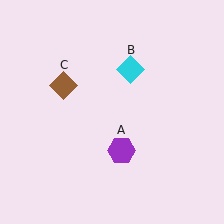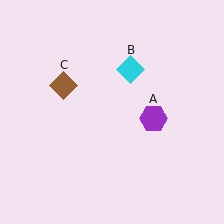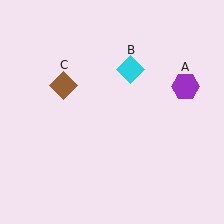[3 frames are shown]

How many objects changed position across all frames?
1 object changed position: purple hexagon (object A).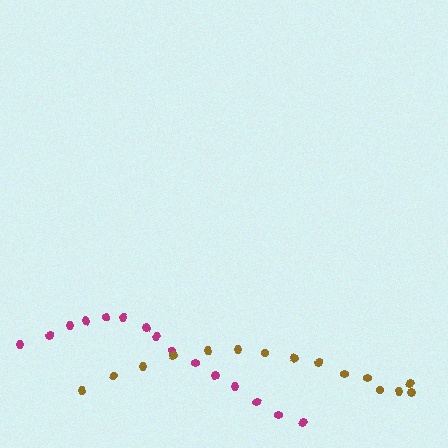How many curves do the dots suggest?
There are 2 distinct paths.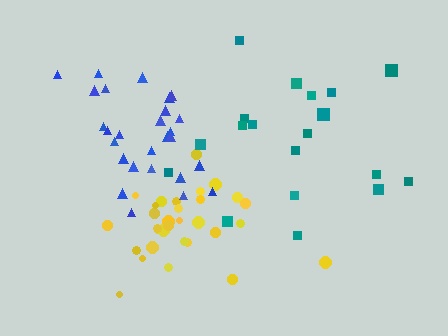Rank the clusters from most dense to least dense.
yellow, blue, teal.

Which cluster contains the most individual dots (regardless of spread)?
Yellow (32).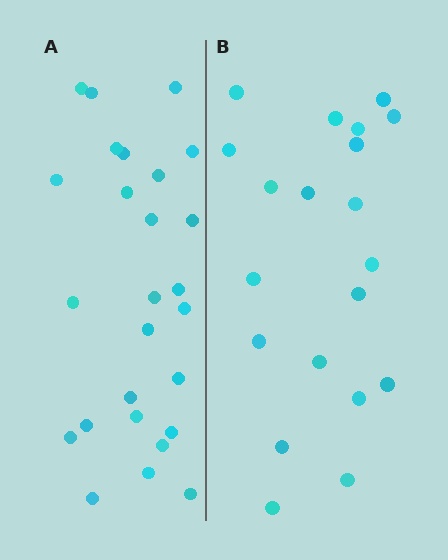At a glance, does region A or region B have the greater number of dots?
Region A (the left region) has more dots.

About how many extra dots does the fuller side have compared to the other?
Region A has about 6 more dots than region B.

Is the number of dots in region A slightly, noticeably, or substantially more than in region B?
Region A has noticeably more, but not dramatically so. The ratio is roughly 1.3 to 1.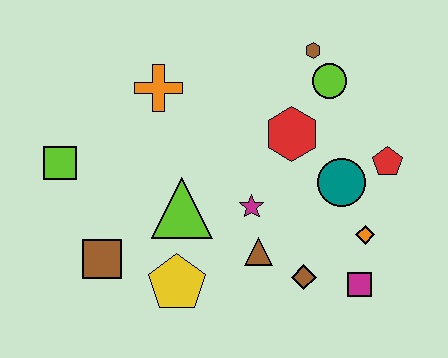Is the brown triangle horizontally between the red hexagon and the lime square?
Yes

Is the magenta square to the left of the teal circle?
No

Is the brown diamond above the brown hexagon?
No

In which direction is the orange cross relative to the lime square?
The orange cross is to the right of the lime square.